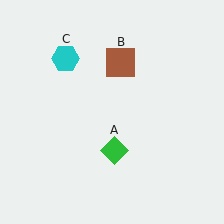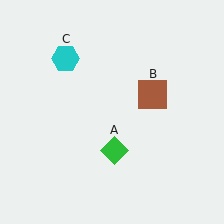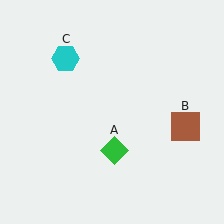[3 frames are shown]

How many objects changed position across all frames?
1 object changed position: brown square (object B).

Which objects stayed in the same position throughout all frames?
Green diamond (object A) and cyan hexagon (object C) remained stationary.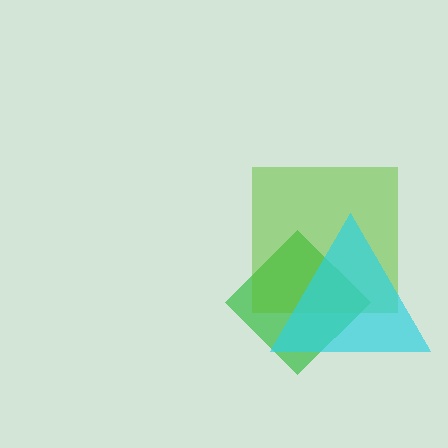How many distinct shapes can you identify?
There are 3 distinct shapes: a green diamond, a lime square, a cyan triangle.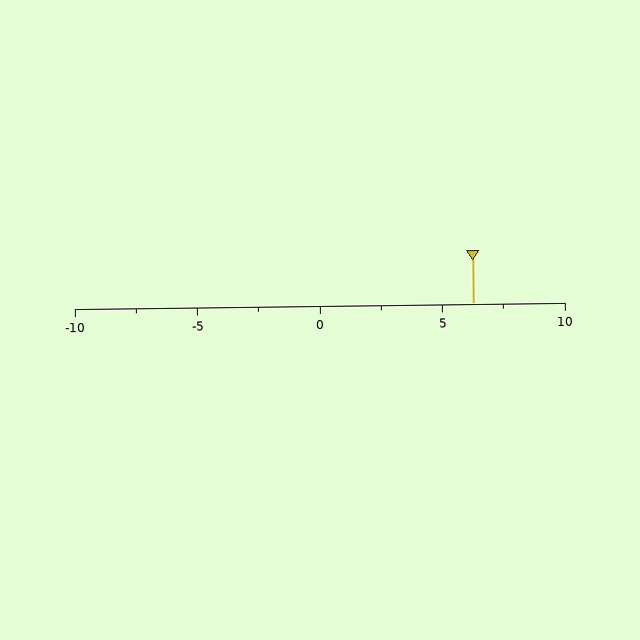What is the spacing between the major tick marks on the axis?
The major ticks are spaced 5 apart.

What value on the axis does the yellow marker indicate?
The marker indicates approximately 6.2.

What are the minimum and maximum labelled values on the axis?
The axis runs from -10 to 10.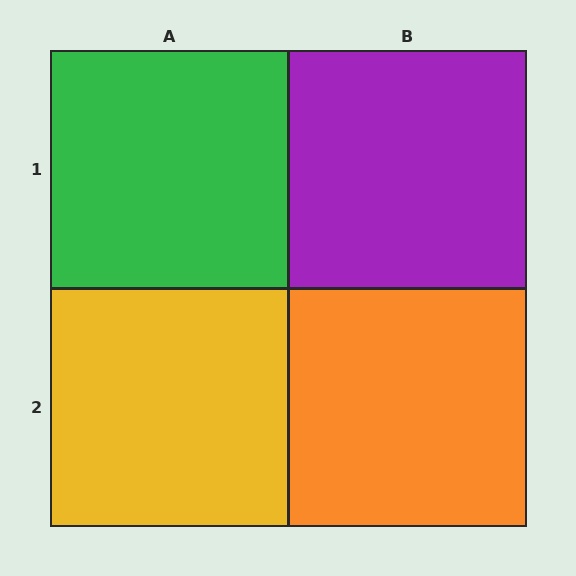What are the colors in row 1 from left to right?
Green, purple.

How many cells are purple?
1 cell is purple.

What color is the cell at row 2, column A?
Yellow.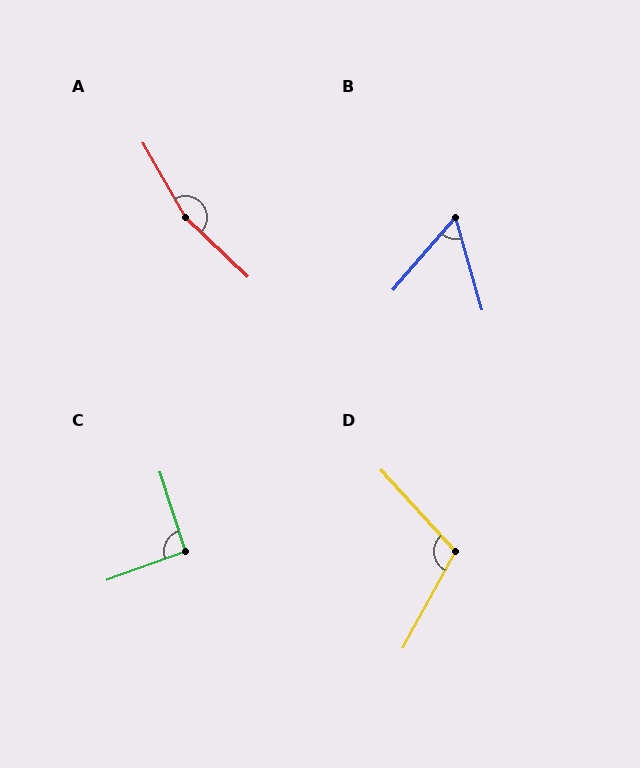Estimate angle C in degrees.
Approximately 92 degrees.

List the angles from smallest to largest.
B (57°), C (92°), D (109°), A (163°).